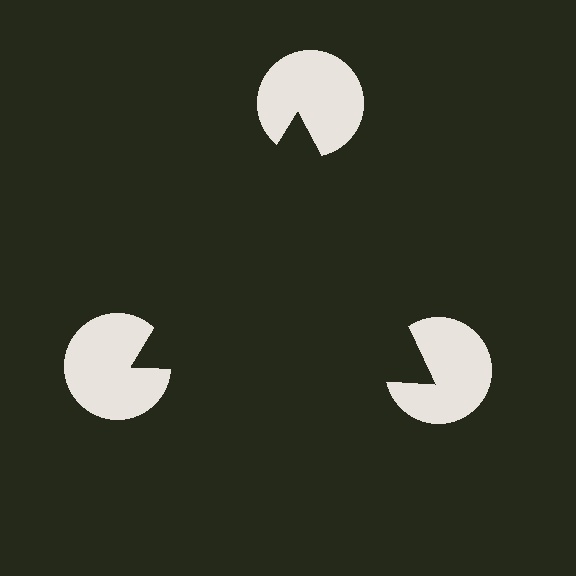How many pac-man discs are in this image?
There are 3 — one at each vertex of the illusory triangle.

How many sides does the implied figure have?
3 sides.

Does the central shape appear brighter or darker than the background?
It typically appears slightly darker than the background, even though no actual brightness change is drawn.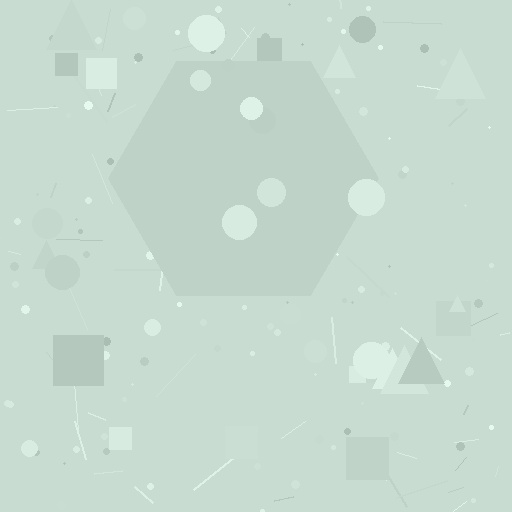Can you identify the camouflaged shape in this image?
The camouflaged shape is a hexagon.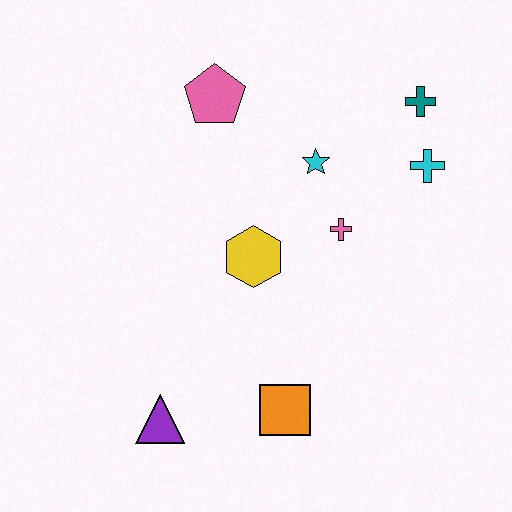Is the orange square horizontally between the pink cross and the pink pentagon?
Yes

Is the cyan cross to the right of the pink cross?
Yes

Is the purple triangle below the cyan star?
Yes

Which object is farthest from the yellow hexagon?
The teal cross is farthest from the yellow hexagon.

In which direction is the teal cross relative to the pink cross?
The teal cross is above the pink cross.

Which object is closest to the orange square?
The purple triangle is closest to the orange square.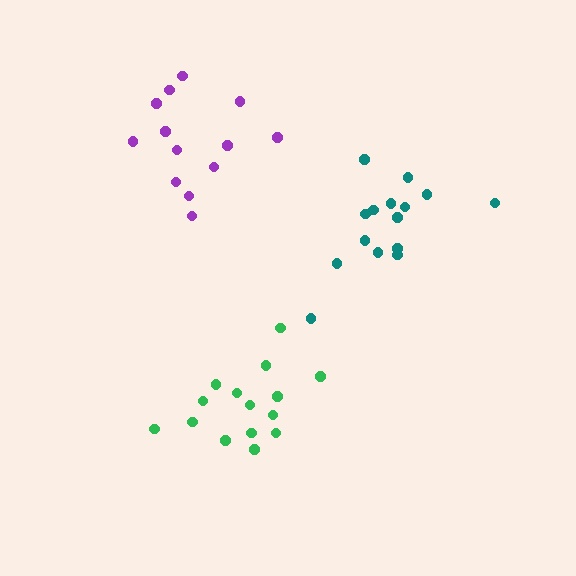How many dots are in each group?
Group 1: 13 dots, Group 2: 15 dots, Group 3: 15 dots (43 total).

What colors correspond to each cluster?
The clusters are colored: purple, teal, green.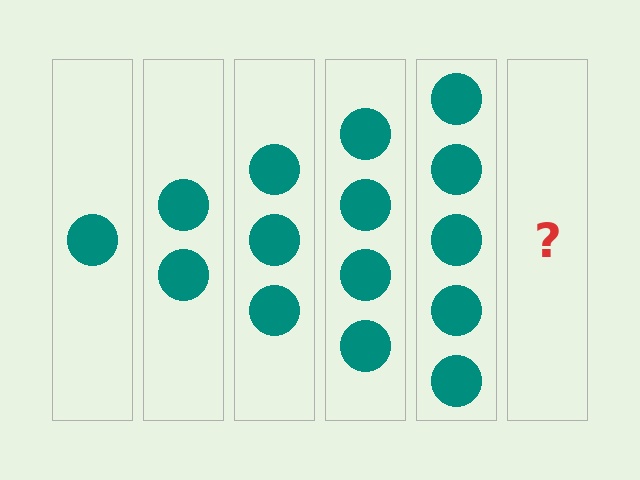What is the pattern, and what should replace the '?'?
The pattern is that each step adds one more circle. The '?' should be 6 circles.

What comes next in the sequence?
The next element should be 6 circles.